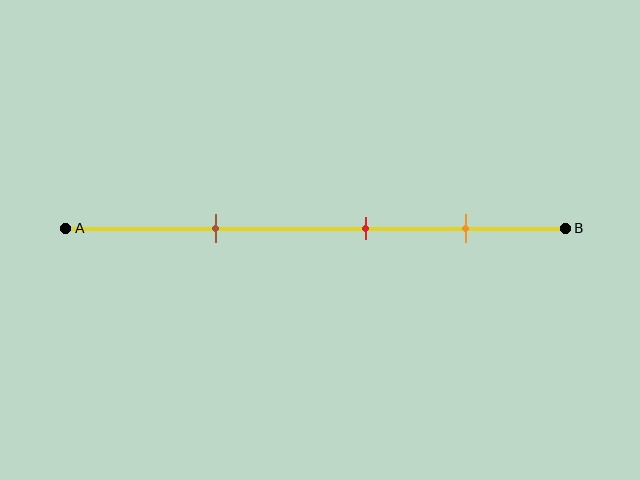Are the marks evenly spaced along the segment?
Yes, the marks are approximately evenly spaced.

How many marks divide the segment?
There are 3 marks dividing the segment.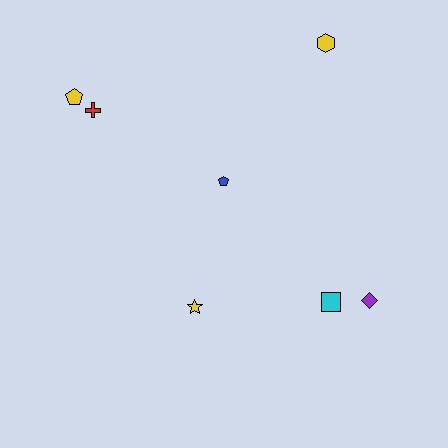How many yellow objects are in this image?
There are 3 yellow objects.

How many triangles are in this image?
There are no triangles.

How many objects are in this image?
There are 7 objects.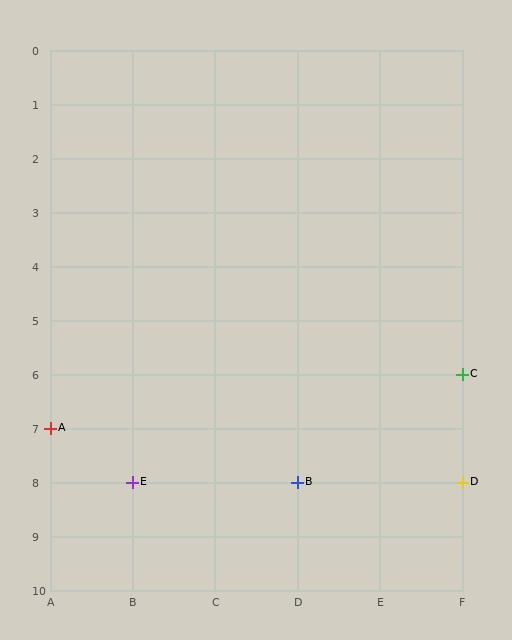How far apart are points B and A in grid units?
Points B and A are 3 columns and 1 row apart (about 3.2 grid units diagonally).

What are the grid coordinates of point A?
Point A is at grid coordinates (A, 7).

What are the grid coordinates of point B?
Point B is at grid coordinates (D, 8).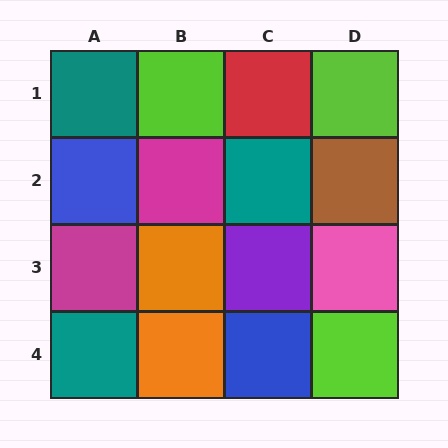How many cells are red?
1 cell is red.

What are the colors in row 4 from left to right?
Teal, orange, blue, lime.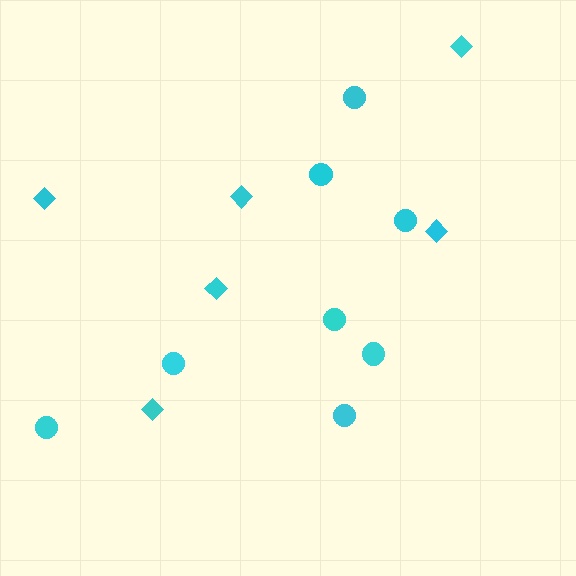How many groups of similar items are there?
There are 2 groups: one group of circles (8) and one group of diamonds (6).